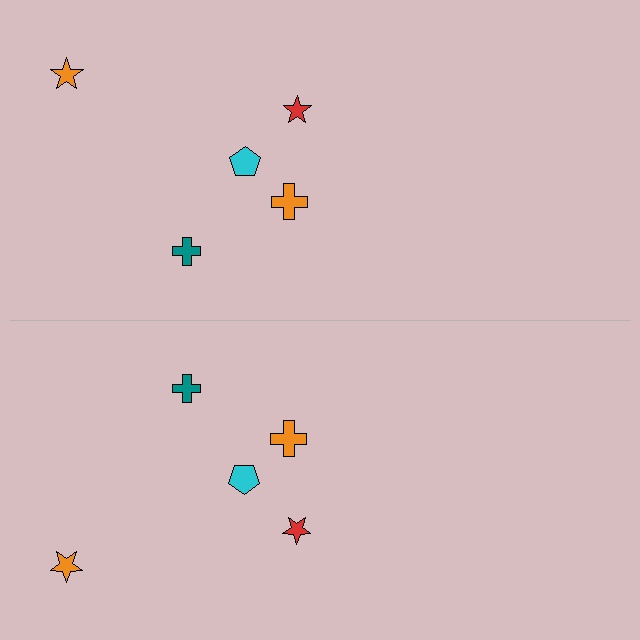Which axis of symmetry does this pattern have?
The pattern has a horizontal axis of symmetry running through the center of the image.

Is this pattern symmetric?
Yes, this pattern has bilateral (reflection) symmetry.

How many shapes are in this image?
There are 10 shapes in this image.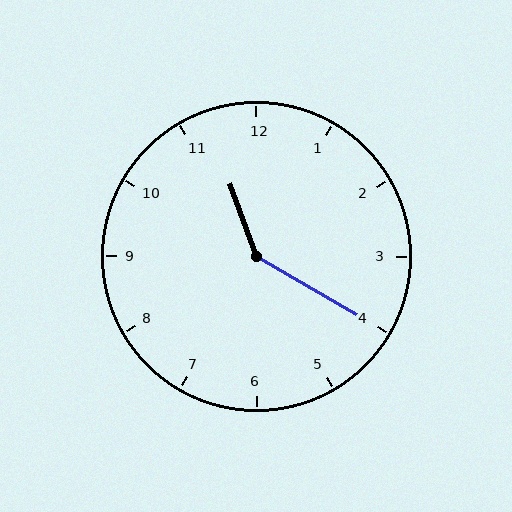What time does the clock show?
11:20.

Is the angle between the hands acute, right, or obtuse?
It is obtuse.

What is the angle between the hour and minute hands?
Approximately 140 degrees.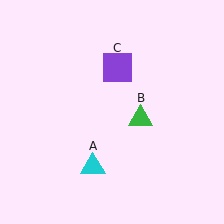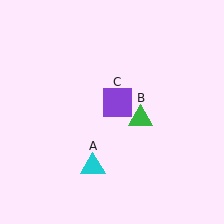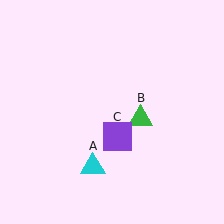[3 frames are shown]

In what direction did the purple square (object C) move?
The purple square (object C) moved down.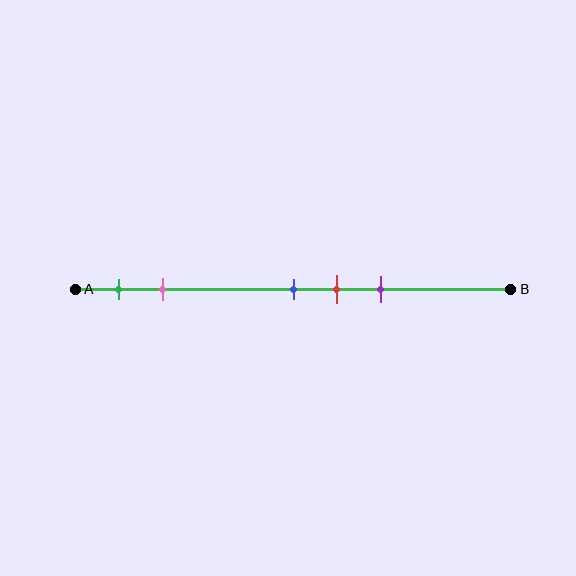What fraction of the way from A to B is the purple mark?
The purple mark is approximately 70% (0.7) of the way from A to B.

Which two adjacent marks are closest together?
The blue and red marks are the closest adjacent pair.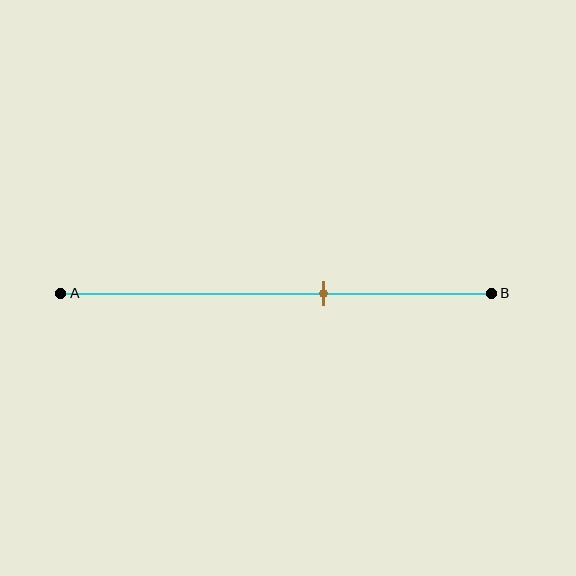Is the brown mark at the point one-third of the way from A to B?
No, the mark is at about 60% from A, not at the 33% one-third point.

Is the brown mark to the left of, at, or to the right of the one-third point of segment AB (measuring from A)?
The brown mark is to the right of the one-third point of segment AB.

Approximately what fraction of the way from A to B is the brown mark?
The brown mark is approximately 60% of the way from A to B.